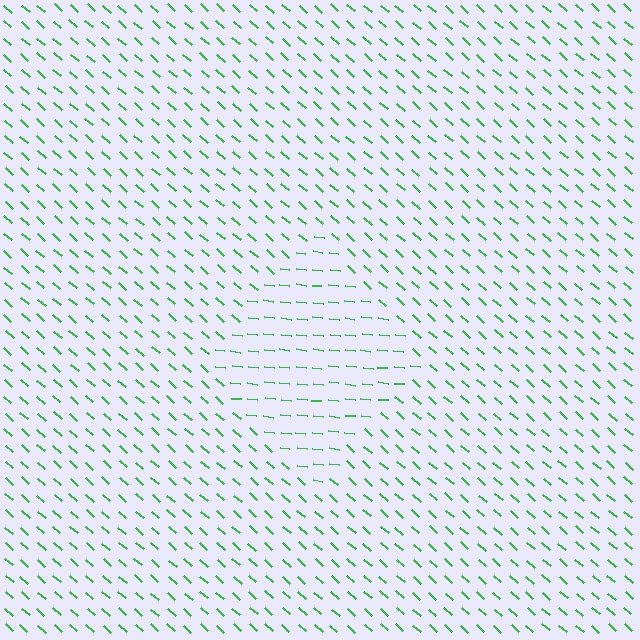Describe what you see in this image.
The image is filled with small green line segments. A diamond region in the image has lines oriented differently from the surrounding lines, creating a visible texture boundary.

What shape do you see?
I see a diamond.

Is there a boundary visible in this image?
Yes, there is a texture boundary formed by a change in line orientation.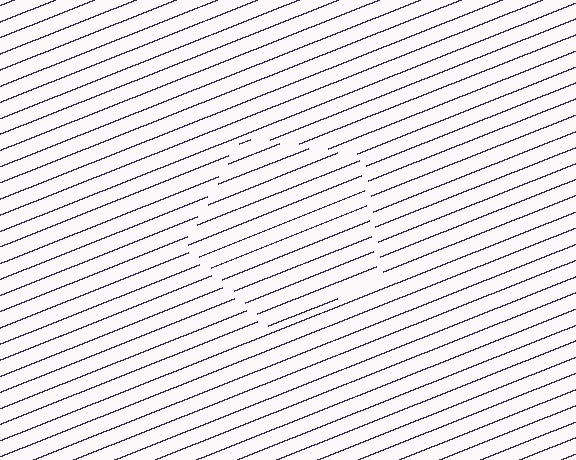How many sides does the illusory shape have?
5 sides — the line-ends trace a pentagon.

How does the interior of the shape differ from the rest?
The interior of the shape contains the same grating, shifted by half a period — the contour is defined by the phase discontinuity where line-ends from the inner and outer gratings abut.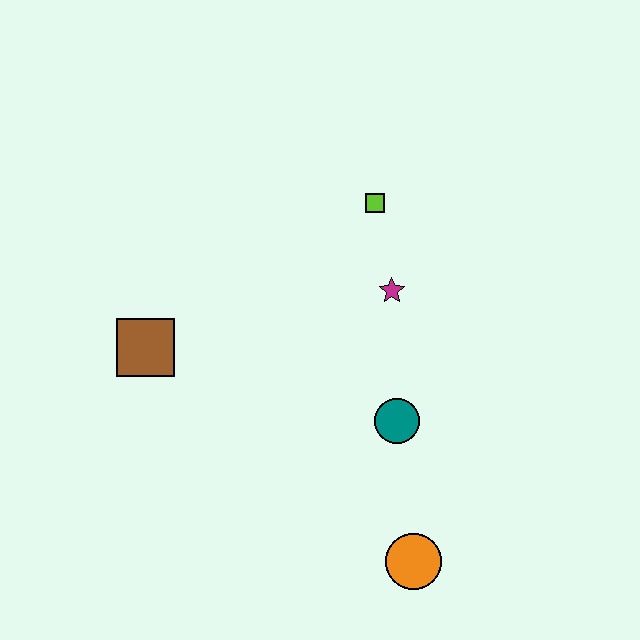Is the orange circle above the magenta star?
No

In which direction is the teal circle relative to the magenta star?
The teal circle is below the magenta star.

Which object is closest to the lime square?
The magenta star is closest to the lime square.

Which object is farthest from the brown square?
The orange circle is farthest from the brown square.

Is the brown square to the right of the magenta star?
No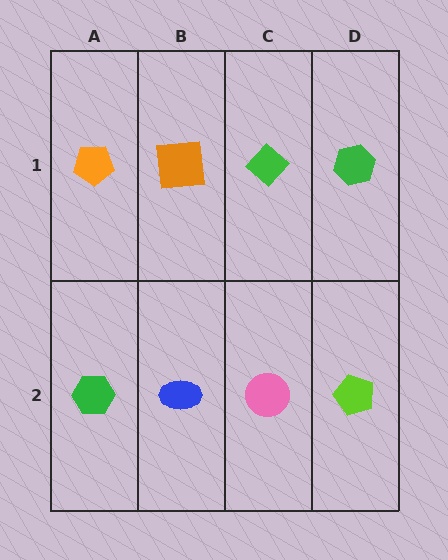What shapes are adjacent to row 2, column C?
A green diamond (row 1, column C), a blue ellipse (row 2, column B), a lime pentagon (row 2, column D).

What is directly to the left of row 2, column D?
A pink circle.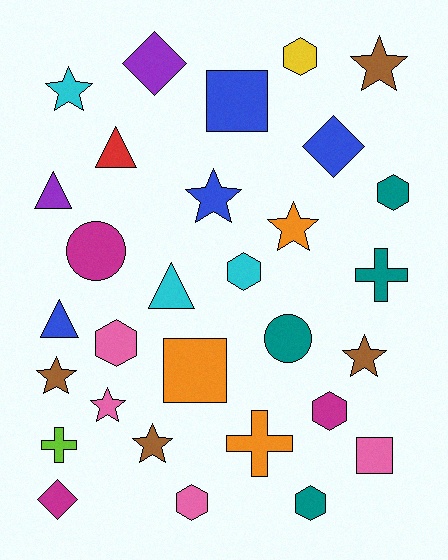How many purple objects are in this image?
There are 2 purple objects.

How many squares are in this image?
There are 3 squares.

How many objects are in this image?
There are 30 objects.